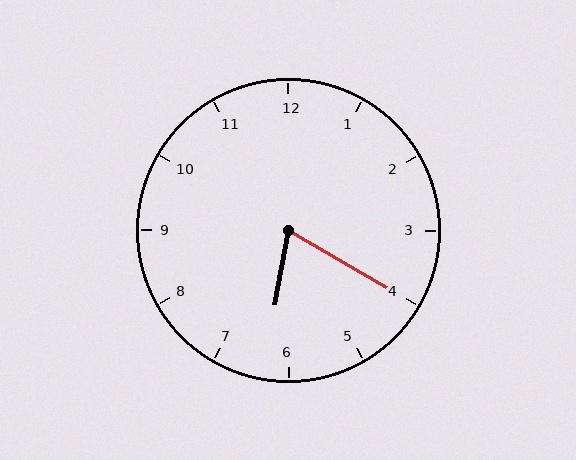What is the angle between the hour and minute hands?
Approximately 70 degrees.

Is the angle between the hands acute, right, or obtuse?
It is acute.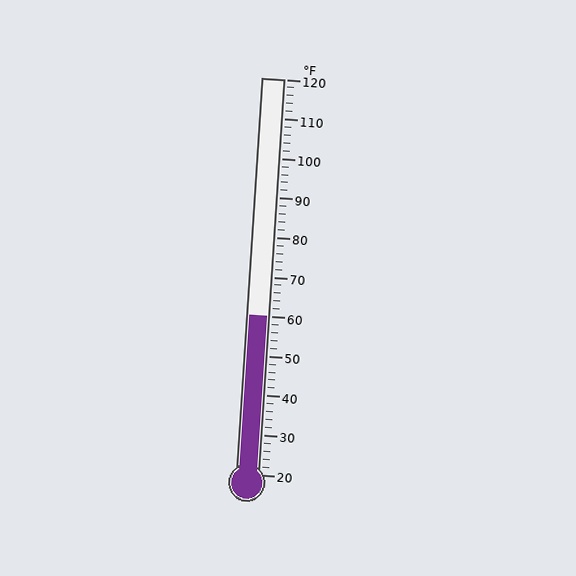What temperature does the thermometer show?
The thermometer shows approximately 60°F.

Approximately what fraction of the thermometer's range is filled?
The thermometer is filled to approximately 40% of its range.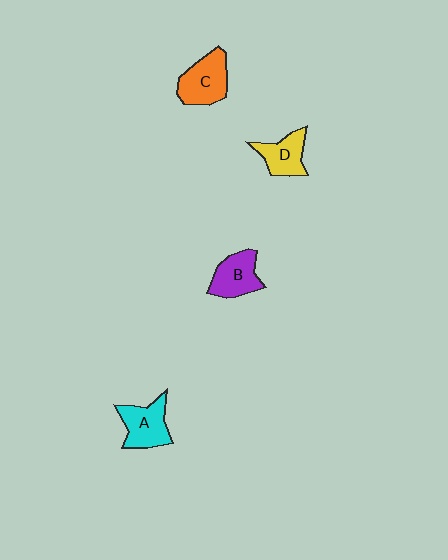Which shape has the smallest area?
Shape D (yellow).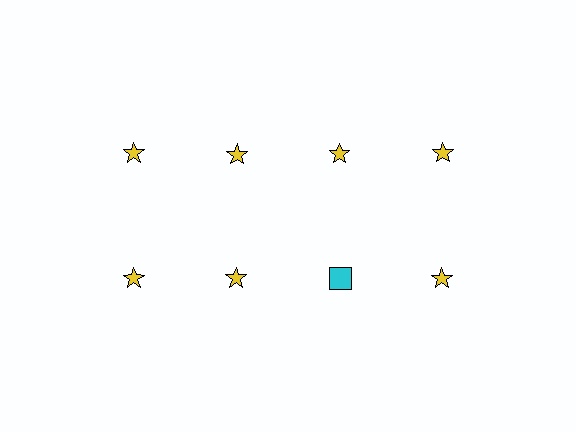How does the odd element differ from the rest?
It differs in both color (cyan instead of yellow) and shape (square instead of star).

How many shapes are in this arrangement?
There are 8 shapes arranged in a grid pattern.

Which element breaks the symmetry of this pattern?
The cyan square in the second row, center column breaks the symmetry. All other shapes are yellow stars.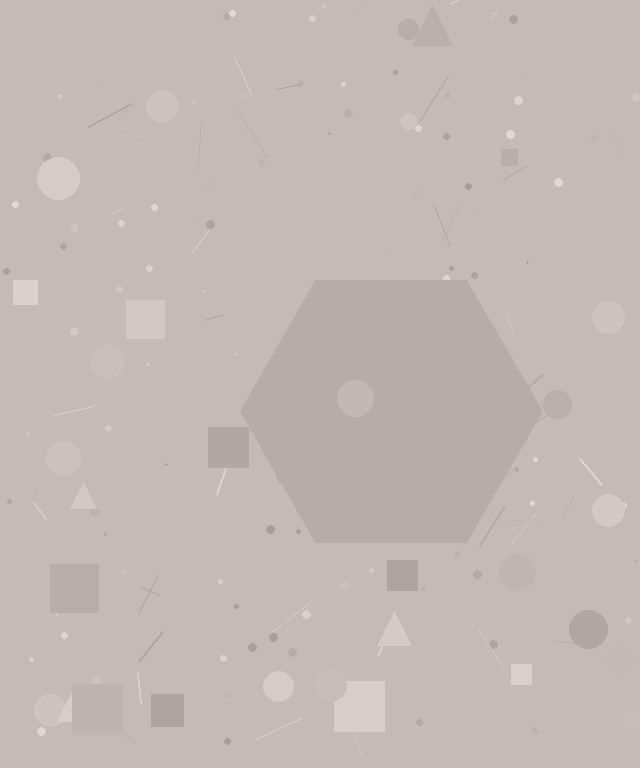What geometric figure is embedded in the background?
A hexagon is embedded in the background.